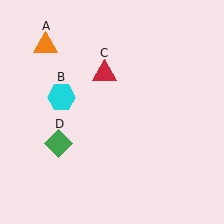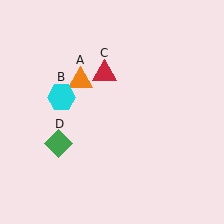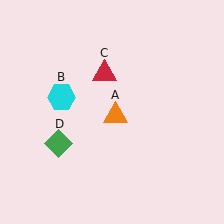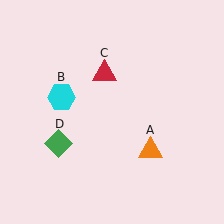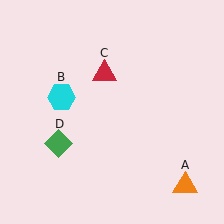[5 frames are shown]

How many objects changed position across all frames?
1 object changed position: orange triangle (object A).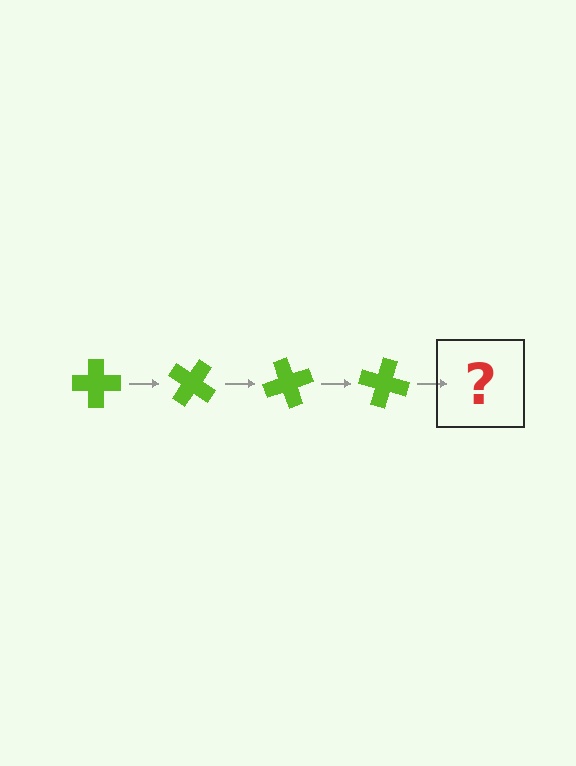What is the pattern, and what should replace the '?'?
The pattern is that the cross rotates 35 degrees each step. The '?' should be a lime cross rotated 140 degrees.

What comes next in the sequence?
The next element should be a lime cross rotated 140 degrees.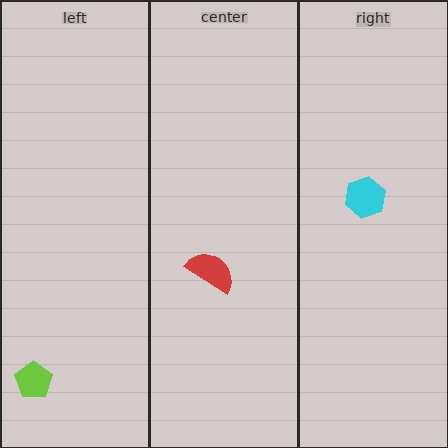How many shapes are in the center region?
1.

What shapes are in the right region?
The cyan hexagon.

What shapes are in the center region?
The red semicircle.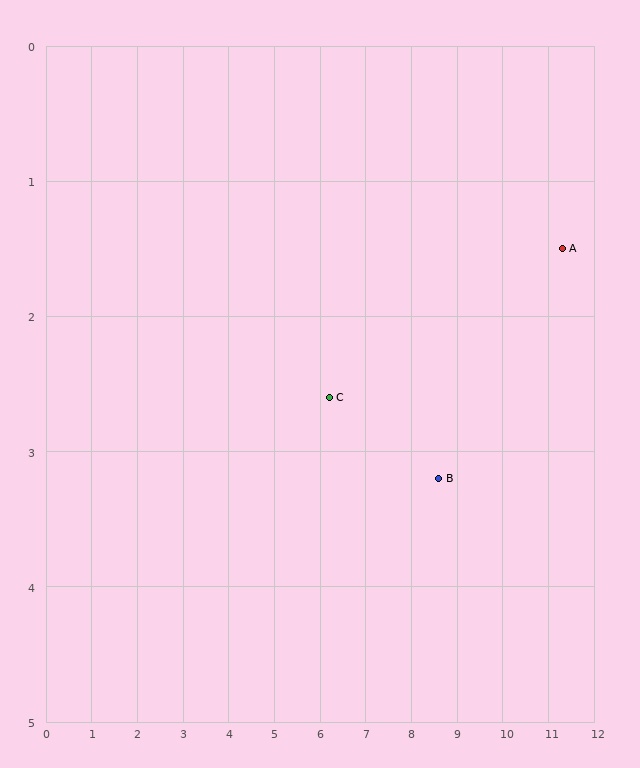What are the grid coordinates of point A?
Point A is at approximately (11.3, 1.5).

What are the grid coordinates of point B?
Point B is at approximately (8.6, 3.2).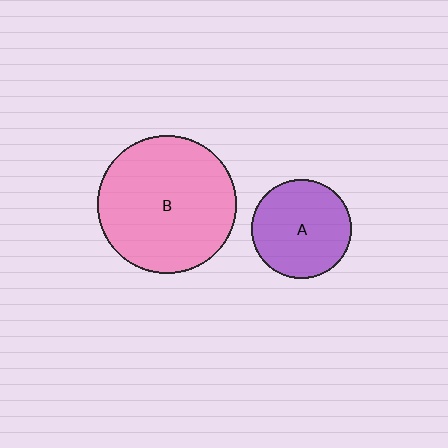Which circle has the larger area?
Circle B (pink).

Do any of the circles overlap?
No, none of the circles overlap.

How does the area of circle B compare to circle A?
Approximately 2.0 times.